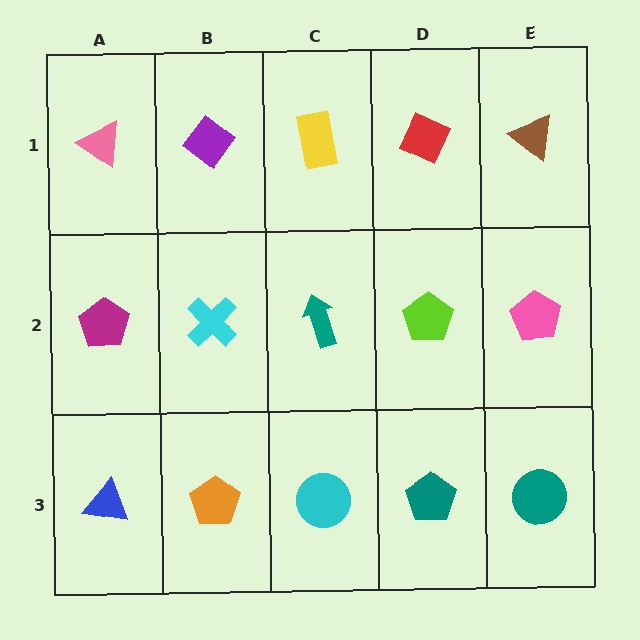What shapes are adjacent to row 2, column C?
A yellow rectangle (row 1, column C), a cyan circle (row 3, column C), a cyan cross (row 2, column B), a lime pentagon (row 2, column D).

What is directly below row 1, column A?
A magenta pentagon.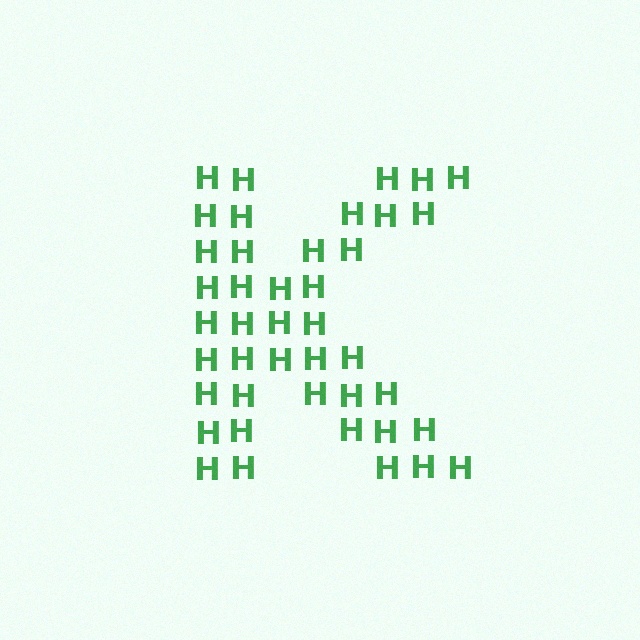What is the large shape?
The large shape is the letter K.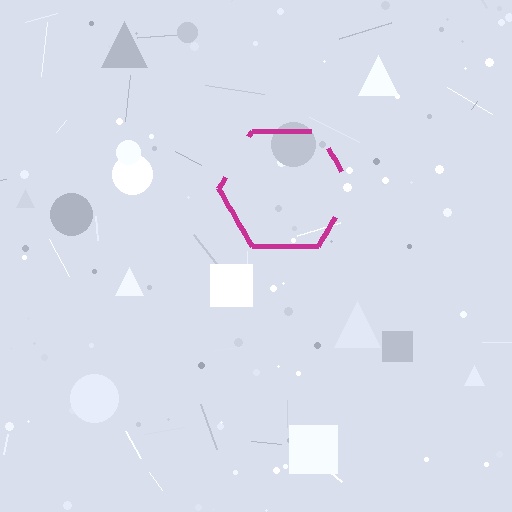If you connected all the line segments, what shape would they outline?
They would outline a hexagon.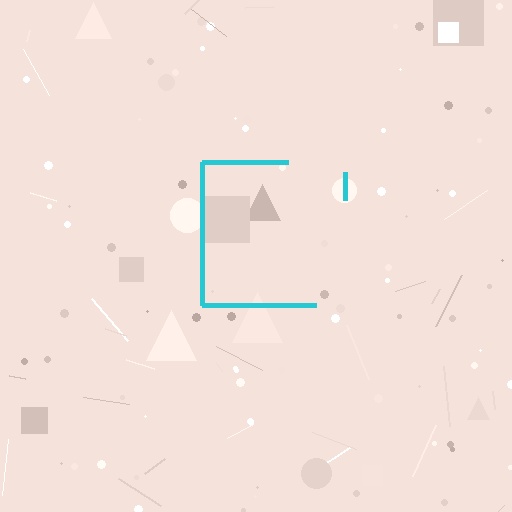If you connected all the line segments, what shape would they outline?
They would outline a square.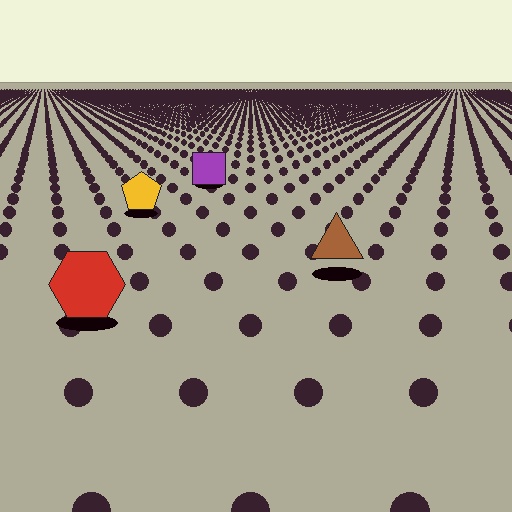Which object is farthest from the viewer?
The purple square is farthest from the viewer. It appears smaller and the ground texture around it is denser.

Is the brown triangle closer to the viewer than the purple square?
Yes. The brown triangle is closer — you can tell from the texture gradient: the ground texture is coarser near it.